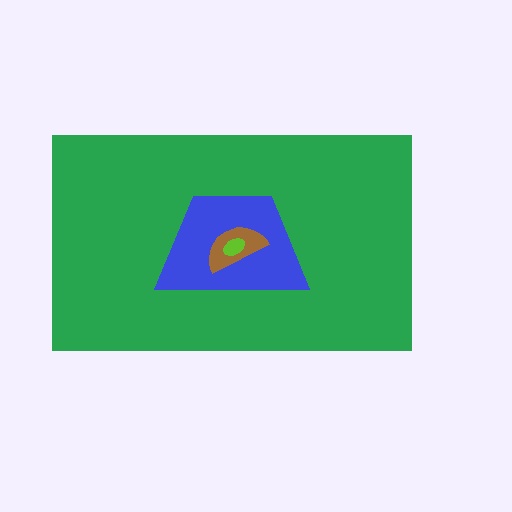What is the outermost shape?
The green rectangle.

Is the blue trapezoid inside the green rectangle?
Yes.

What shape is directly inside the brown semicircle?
The lime ellipse.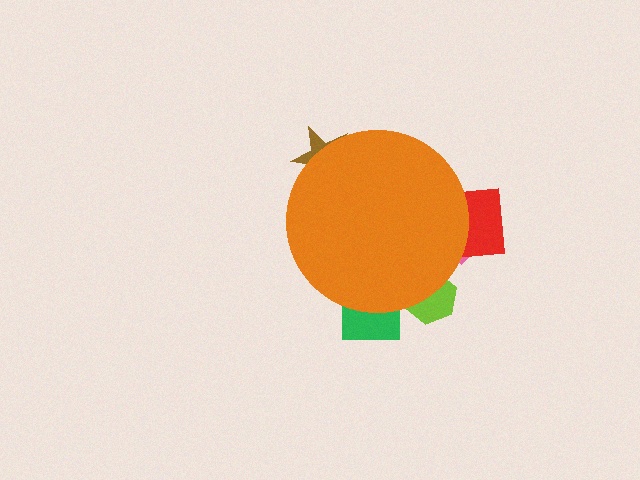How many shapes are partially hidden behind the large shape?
5 shapes are partially hidden.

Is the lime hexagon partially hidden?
Yes, the lime hexagon is partially hidden behind the orange circle.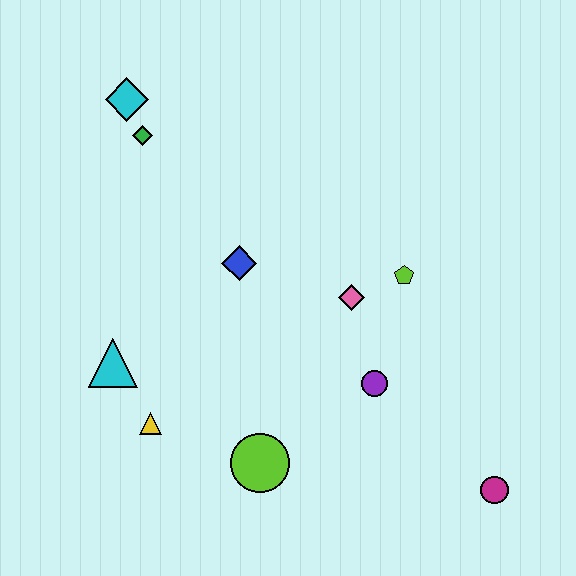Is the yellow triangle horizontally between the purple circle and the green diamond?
Yes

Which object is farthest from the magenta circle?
The cyan diamond is farthest from the magenta circle.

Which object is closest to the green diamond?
The cyan diamond is closest to the green diamond.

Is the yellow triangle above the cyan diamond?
No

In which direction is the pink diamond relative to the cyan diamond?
The pink diamond is to the right of the cyan diamond.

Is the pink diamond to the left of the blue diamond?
No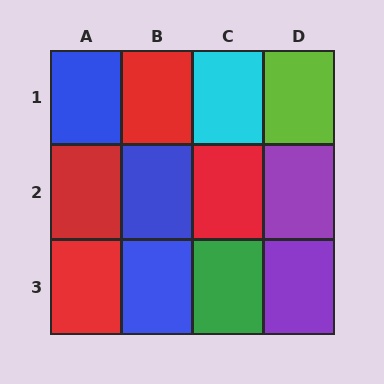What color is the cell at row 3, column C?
Green.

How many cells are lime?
1 cell is lime.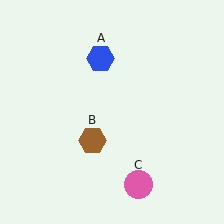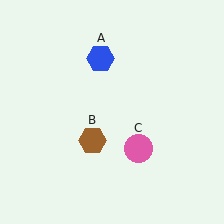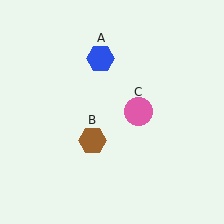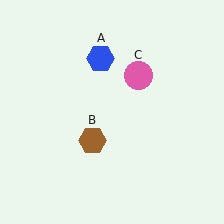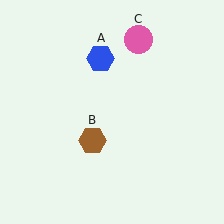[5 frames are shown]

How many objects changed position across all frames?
1 object changed position: pink circle (object C).